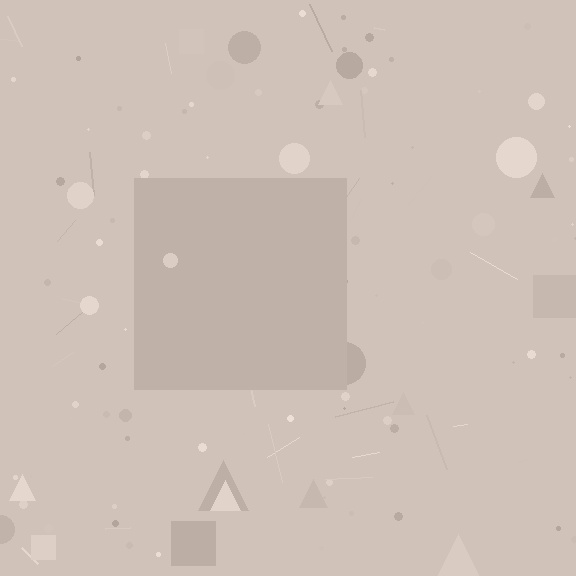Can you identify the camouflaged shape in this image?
The camouflaged shape is a square.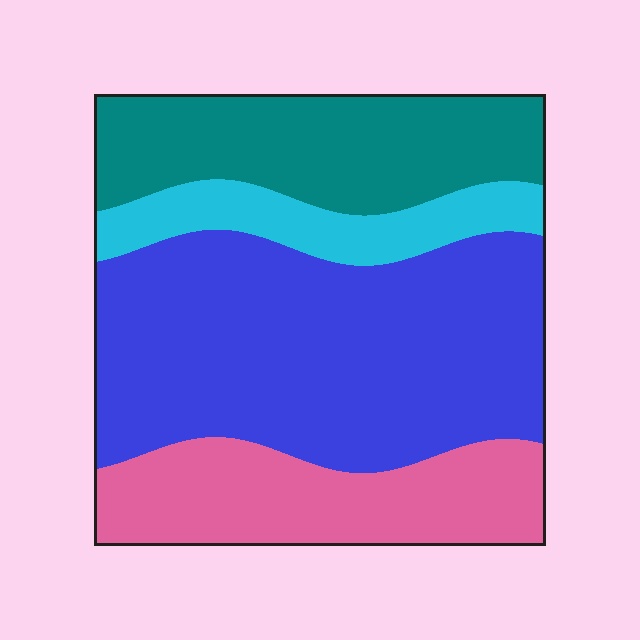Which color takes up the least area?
Cyan, at roughly 10%.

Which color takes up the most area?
Blue, at roughly 45%.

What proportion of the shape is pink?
Pink takes up about one fifth (1/5) of the shape.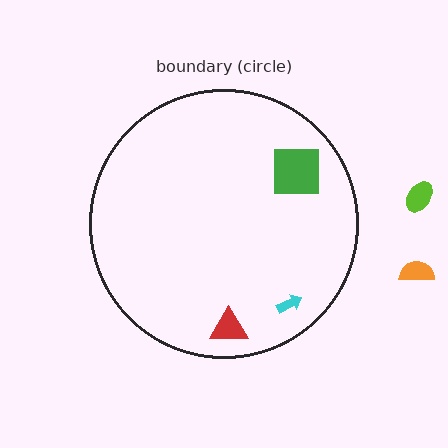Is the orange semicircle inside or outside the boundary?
Outside.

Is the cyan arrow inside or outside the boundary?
Inside.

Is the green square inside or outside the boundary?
Inside.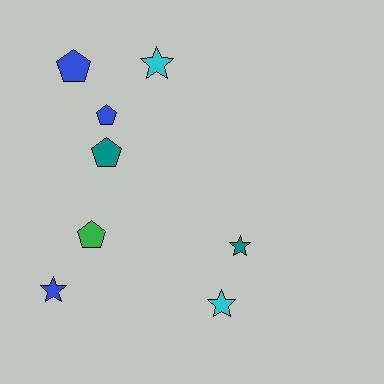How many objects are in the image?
There are 8 objects.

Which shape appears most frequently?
Pentagon, with 4 objects.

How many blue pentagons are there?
There are 2 blue pentagons.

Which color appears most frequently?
Blue, with 3 objects.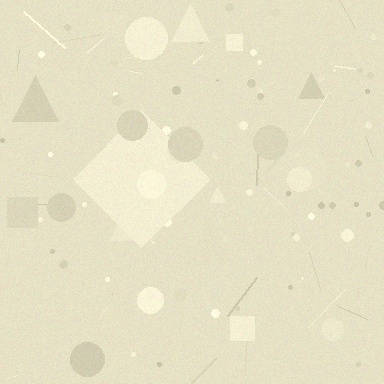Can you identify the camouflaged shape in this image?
The camouflaged shape is a diamond.